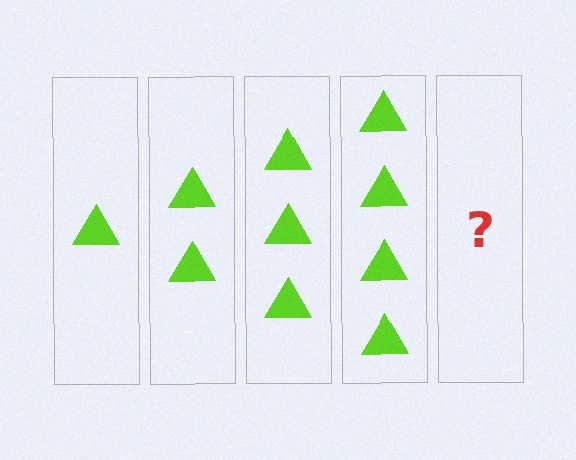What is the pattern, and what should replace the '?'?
The pattern is that each step adds one more triangle. The '?' should be 5 triangles.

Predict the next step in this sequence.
The next step is 5 triangles.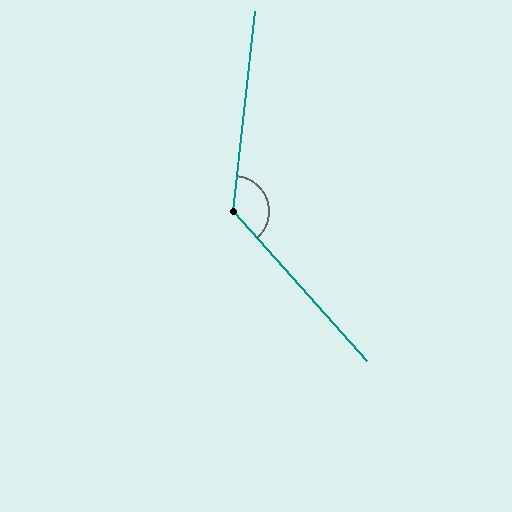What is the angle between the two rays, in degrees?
Approximately 132 degrees.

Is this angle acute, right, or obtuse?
It is obtuse.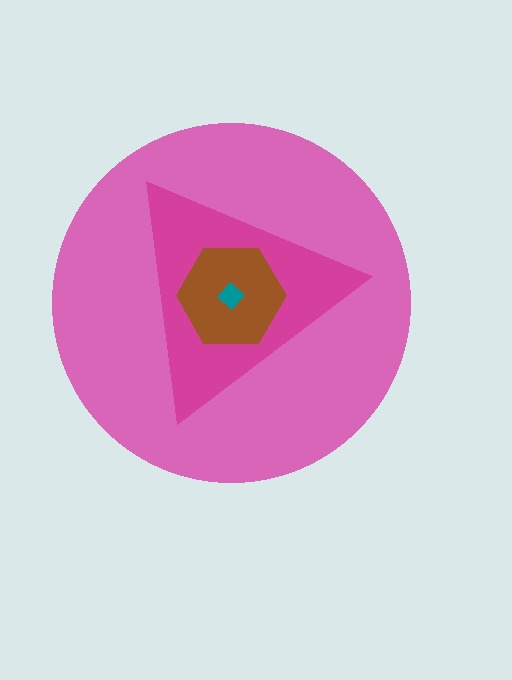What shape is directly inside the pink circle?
The magenta triangle.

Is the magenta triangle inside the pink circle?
Yes.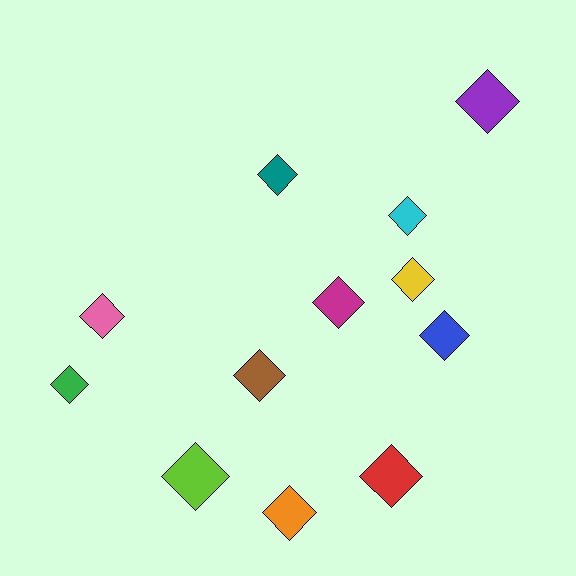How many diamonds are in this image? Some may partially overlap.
There are 12 diamonds.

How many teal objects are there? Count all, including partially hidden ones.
There is 1 teal object.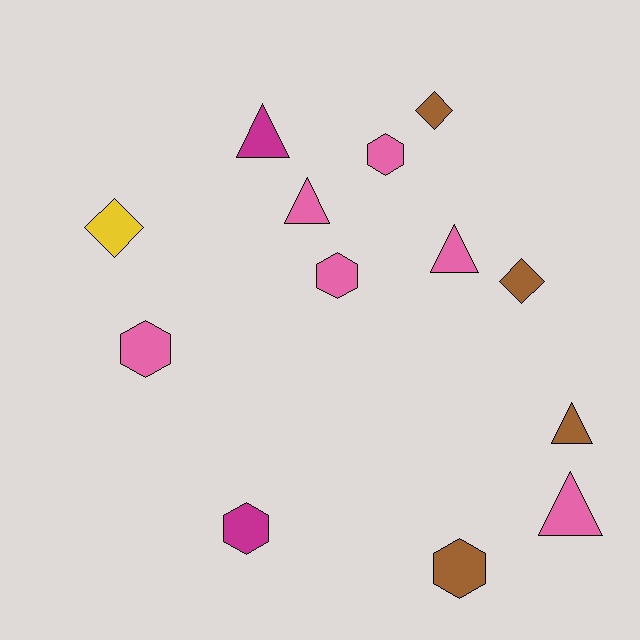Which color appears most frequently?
Pink, with 6 objects.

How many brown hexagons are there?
There is 1 brown hexagon.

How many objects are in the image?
There are 13 objects.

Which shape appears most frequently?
Hexagon, with 5 objects.